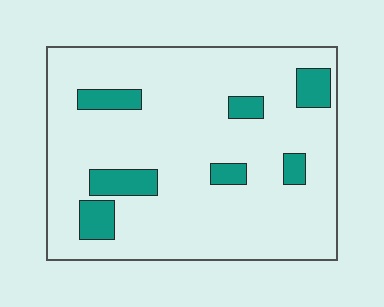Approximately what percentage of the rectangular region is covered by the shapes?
Approximately 15%.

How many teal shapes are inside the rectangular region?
7.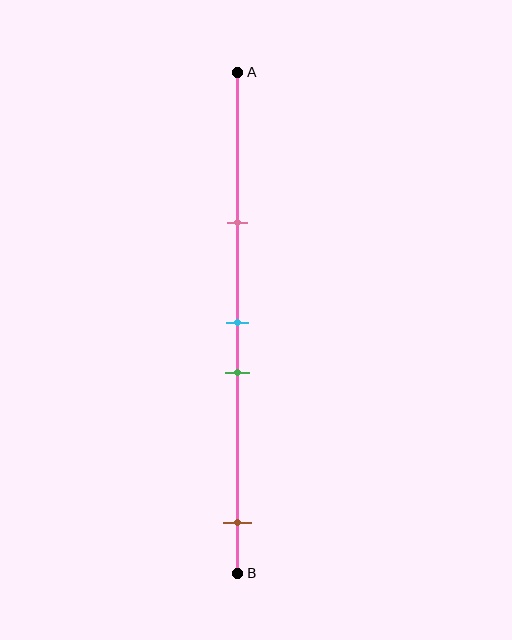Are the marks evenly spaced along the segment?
No, the marks are not evenly spaced.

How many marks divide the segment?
There are 4 marks dividing the segment.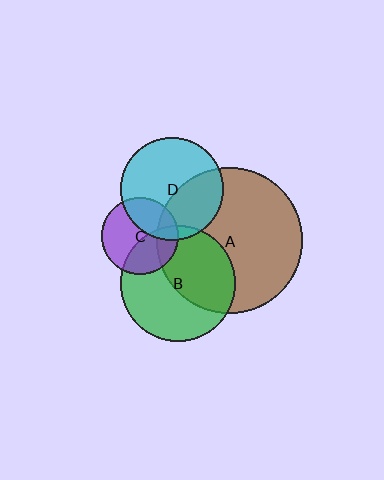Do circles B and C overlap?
Yes.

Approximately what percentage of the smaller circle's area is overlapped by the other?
Approximately 40%.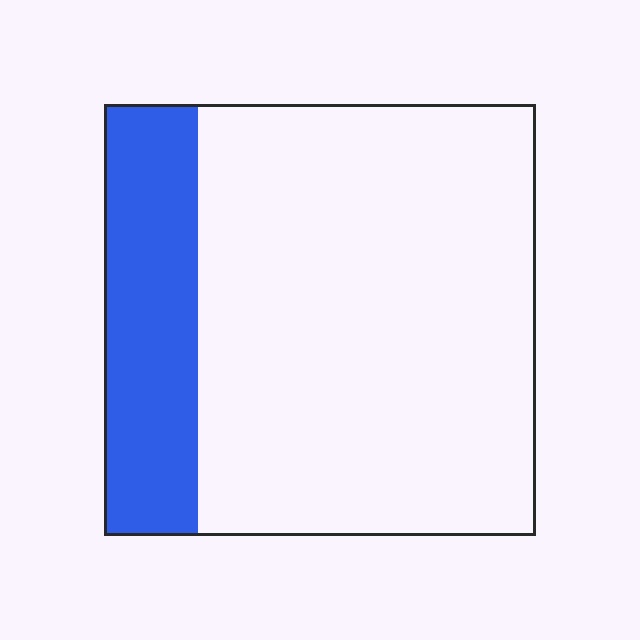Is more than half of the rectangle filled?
No.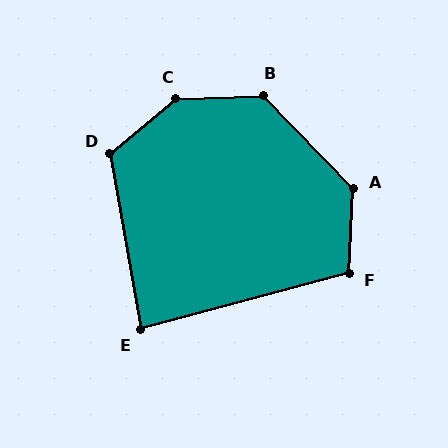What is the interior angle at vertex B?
Approximately 132 degrees (obtuse).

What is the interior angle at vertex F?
Approximately 108 degrees (obtuse).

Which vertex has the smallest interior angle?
E, at approximately 85 degrees.